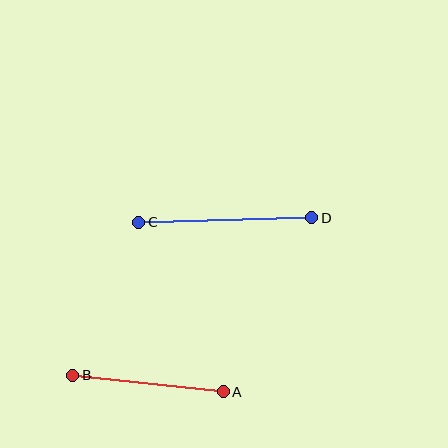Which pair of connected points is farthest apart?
Points C and D are farthest apart.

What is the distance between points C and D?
The distance is approximately 173 pixels.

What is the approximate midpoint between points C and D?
The midpoint is at approximately (225, 220) pixels.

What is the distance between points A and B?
The distance is approximately 151 pixels.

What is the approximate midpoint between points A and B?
The midpoint is at approximately (148, 383) pixels.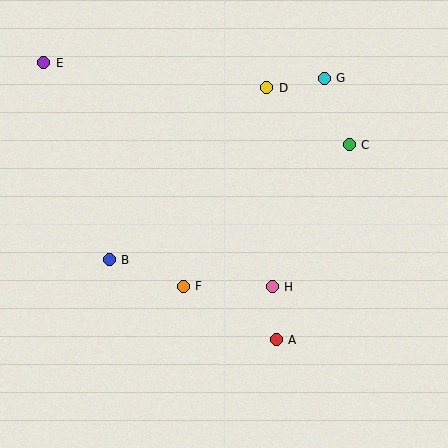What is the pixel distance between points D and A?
The distance between D and A is 252 pixels.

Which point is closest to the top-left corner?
Point E is closest to the top-left corner.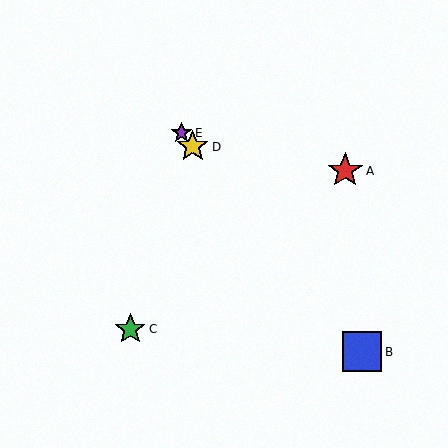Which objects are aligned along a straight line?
Objects B, D, E are aligned along a straight line.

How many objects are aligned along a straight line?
3 objects (B, D, E) are aligned along a straight line.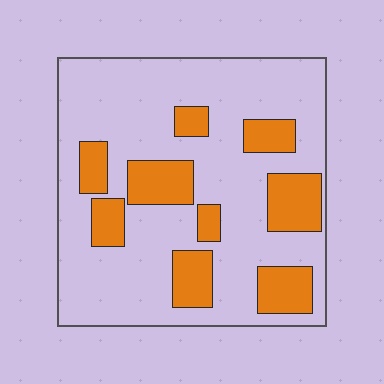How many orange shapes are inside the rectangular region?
9.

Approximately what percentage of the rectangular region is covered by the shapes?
Approximately 25%.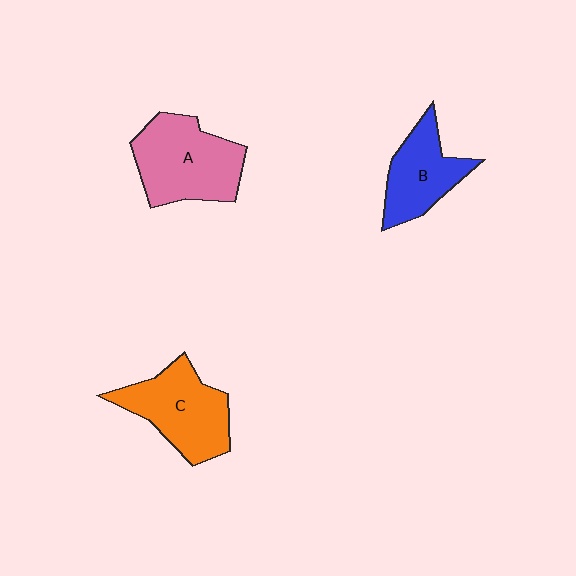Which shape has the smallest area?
Shape B (blue).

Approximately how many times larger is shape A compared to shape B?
Approximately 1.4 times.